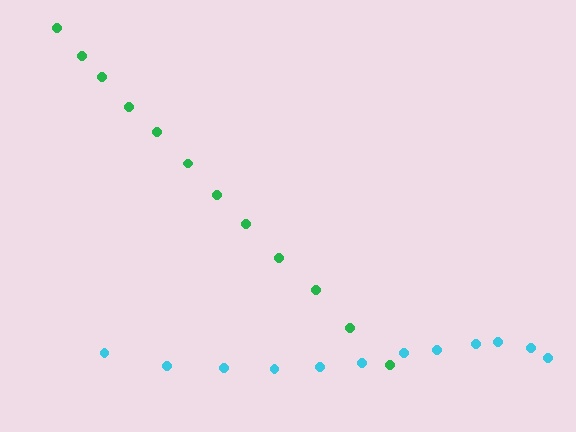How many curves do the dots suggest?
There are 2 distinct paths.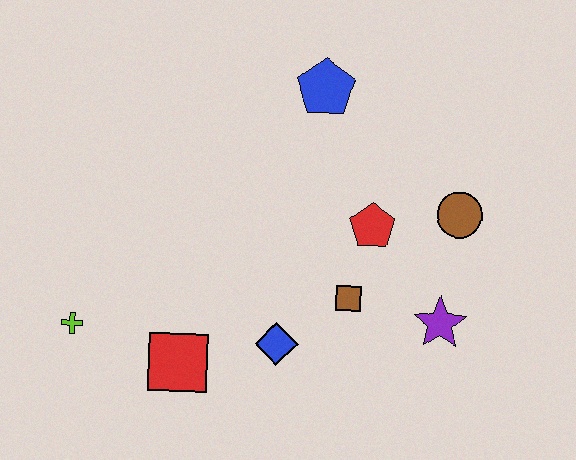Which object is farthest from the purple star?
The lime cross is farthest from the purple star.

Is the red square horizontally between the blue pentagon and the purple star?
No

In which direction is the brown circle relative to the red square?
The brown circle is to the right of the red square.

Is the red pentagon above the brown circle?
No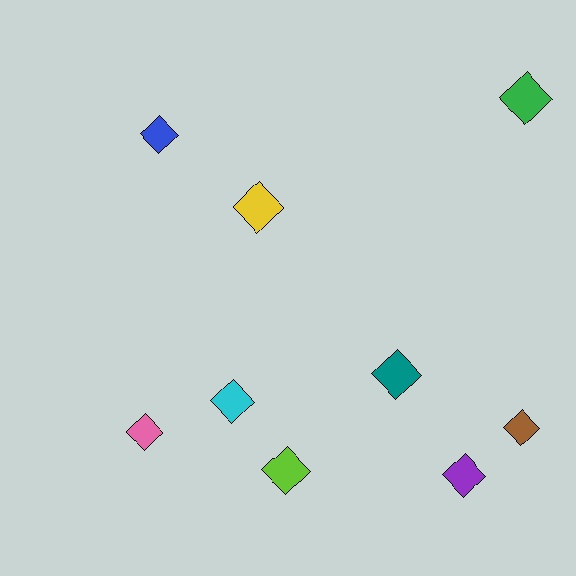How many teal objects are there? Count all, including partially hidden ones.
There is 1 teal object.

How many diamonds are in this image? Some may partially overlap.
There are 9 diamonds.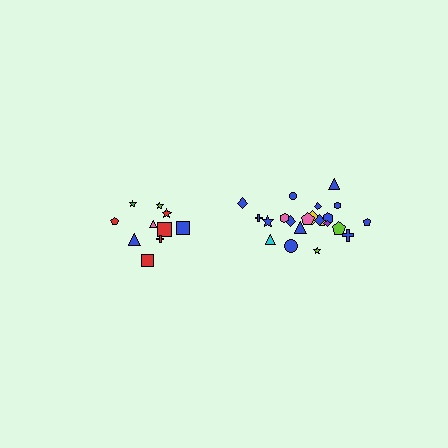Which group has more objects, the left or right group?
The right group.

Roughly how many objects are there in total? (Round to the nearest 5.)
Roughly 30 objects in total.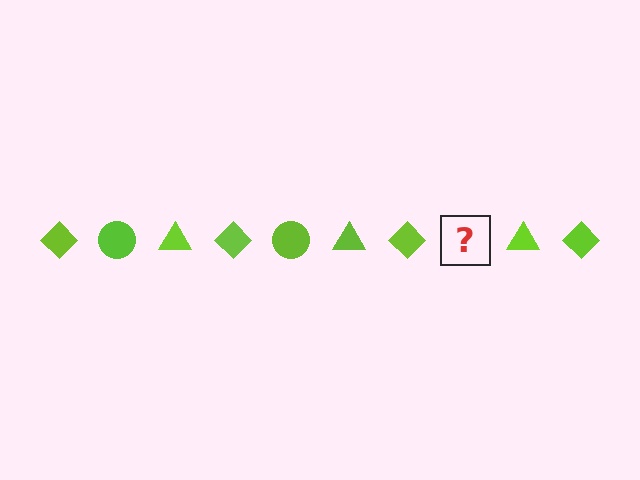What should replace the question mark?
The question mark should be replaced with a lime circle.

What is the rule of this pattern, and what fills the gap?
The rule is that the pattern cycles through diamond, circle, triangle shapes in lime. The gap should be filled with a lime circle.